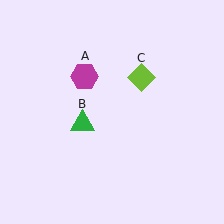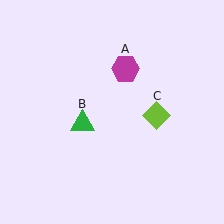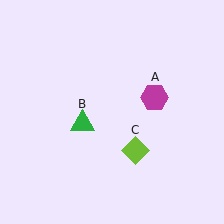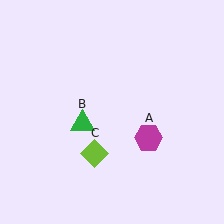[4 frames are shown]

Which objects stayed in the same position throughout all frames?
Green triangle (object B) remained stationary.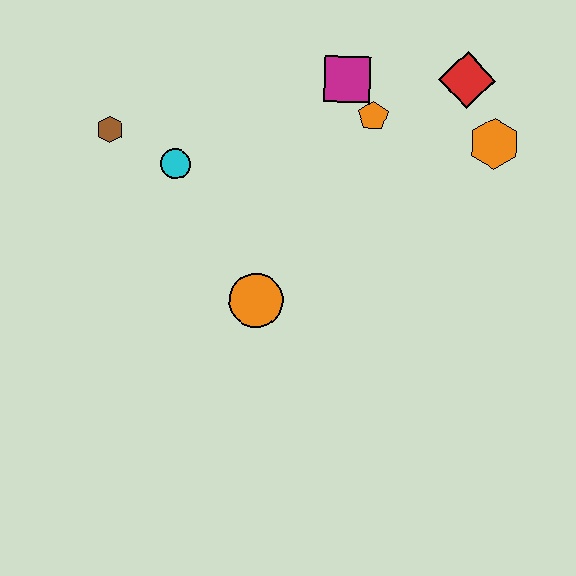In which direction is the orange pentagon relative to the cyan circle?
The orange pentagon is to the right of the cyan circle.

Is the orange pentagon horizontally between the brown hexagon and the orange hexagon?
Yes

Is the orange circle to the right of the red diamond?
No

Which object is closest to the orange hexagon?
The red diamond is closest to the orange hexagon.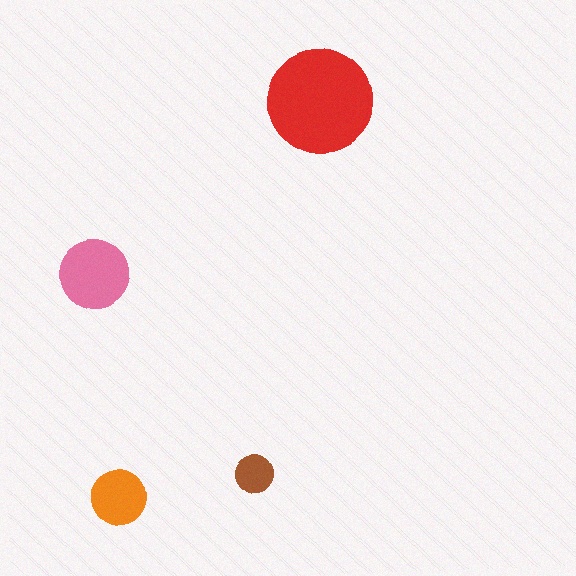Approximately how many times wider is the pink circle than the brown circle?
About 2 times wider.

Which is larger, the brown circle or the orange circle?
The orange one.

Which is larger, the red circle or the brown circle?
The red one.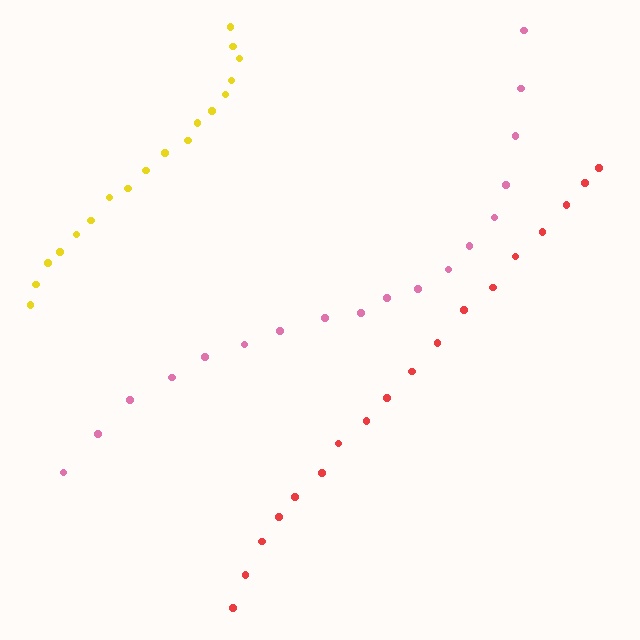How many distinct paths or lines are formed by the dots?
There are 3 distinct paths.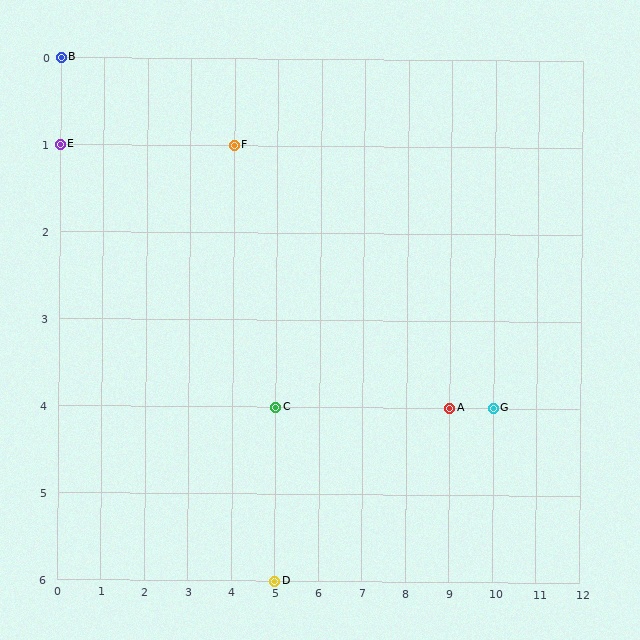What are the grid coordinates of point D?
Point D is at grid coordinates (5, 6).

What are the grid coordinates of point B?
Point B is at grid coordinates (0, 0).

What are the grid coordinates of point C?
Point C is at grid coordinates (5, 4).